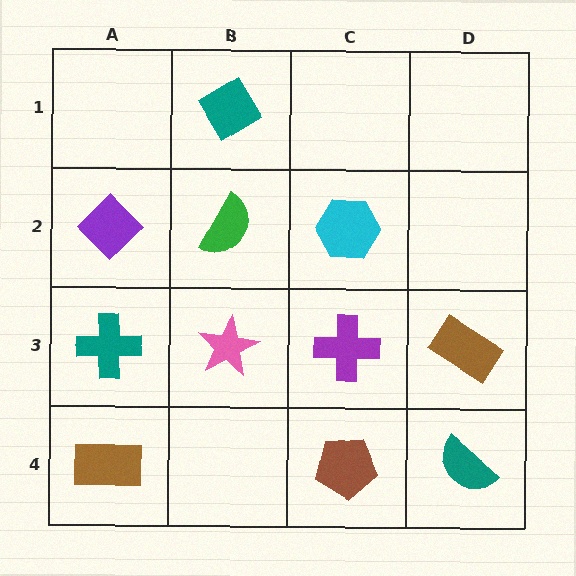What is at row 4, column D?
A teal semicircle.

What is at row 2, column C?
A cyan hexagon.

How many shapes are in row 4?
3 shapes.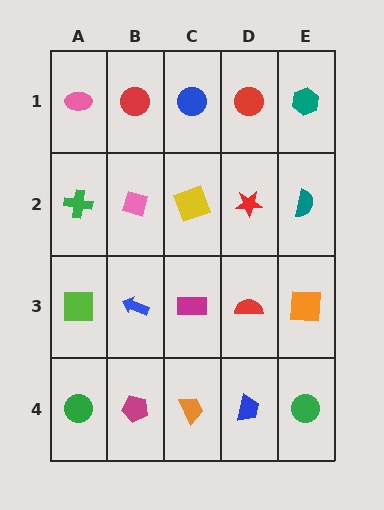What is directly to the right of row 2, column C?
A red star.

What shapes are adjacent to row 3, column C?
A yellow square (row 2, column C), an orange trapezoid (row 4, column C), a blue arrow (row 3, column B), a red semicircle (row 3, column D).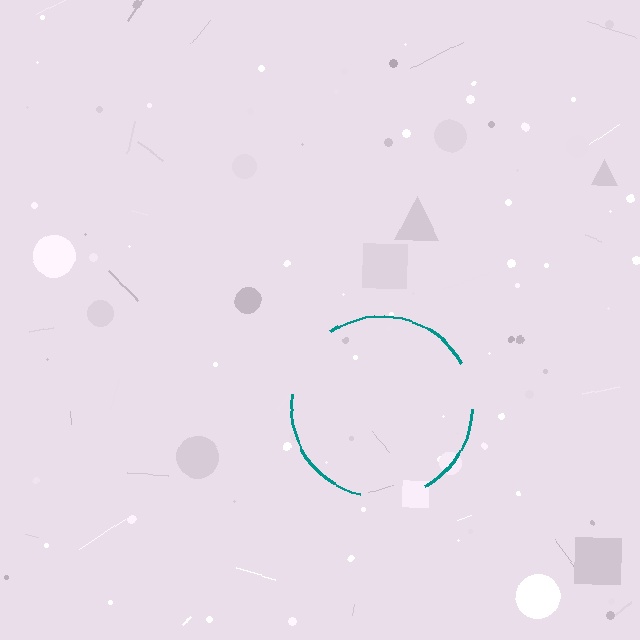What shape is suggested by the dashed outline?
The dashed outline suggests a circle.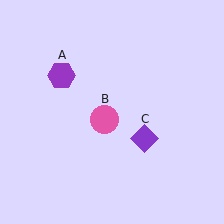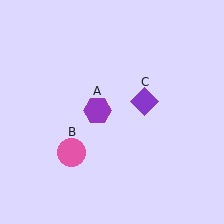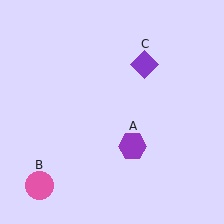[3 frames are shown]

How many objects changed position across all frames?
3 objects changed position: purple hexagon (object A), pink circle (object B), purple diamond (object C).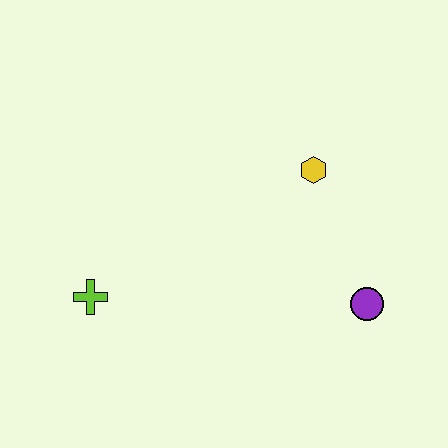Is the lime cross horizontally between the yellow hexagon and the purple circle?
No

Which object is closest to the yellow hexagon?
The purple circle is closest to the yellow hexagon.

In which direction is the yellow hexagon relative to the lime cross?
The yellow hexagon is to the right of the lime cross.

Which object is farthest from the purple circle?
The lime cross is farthest from the purple circle.